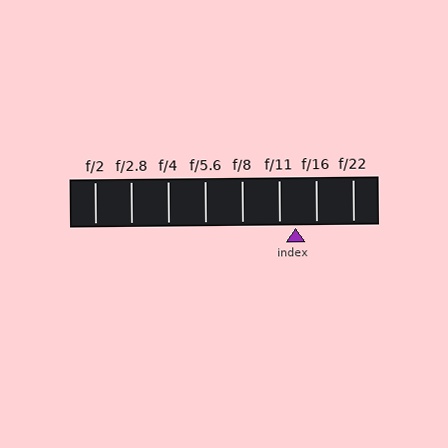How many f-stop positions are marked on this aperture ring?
There are 8 f-stop positions marked.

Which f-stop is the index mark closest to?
The index mark is closest to f/11.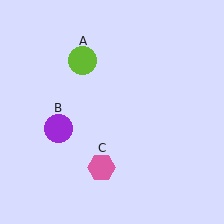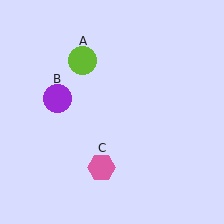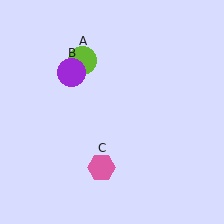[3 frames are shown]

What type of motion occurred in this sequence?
The purple circle (object B) rotated clockwise around the center of the scene.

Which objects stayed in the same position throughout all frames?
Lime circle (object A) and pink hexagon (object C) remained stationary.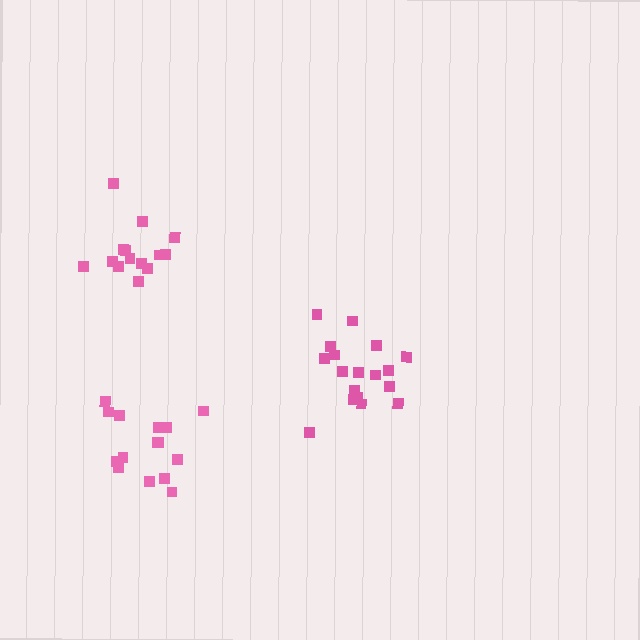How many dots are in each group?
Group 1: 18 dots, Group 2: 14 dots, Group 3: 15 dots (47 total).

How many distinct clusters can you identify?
There are 3 distinct clusters.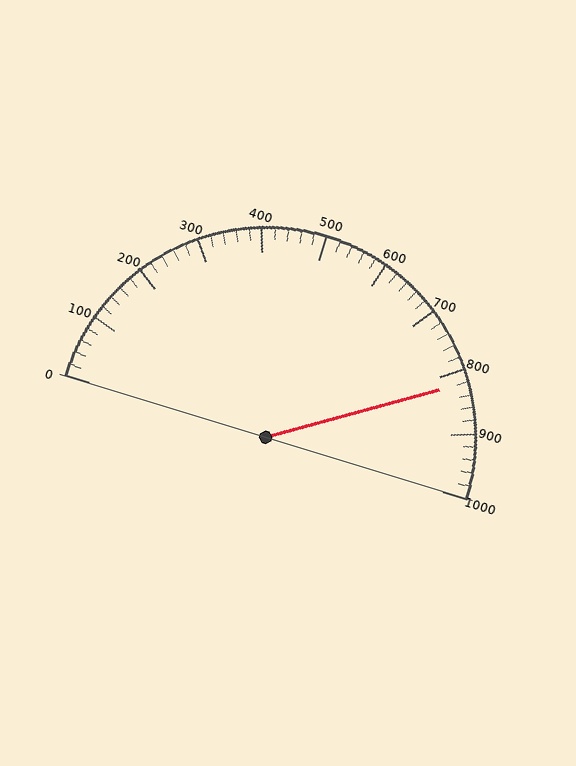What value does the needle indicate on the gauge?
The needle indicates approximately 820.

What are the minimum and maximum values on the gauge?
The gauge ranges from 0 to 1000.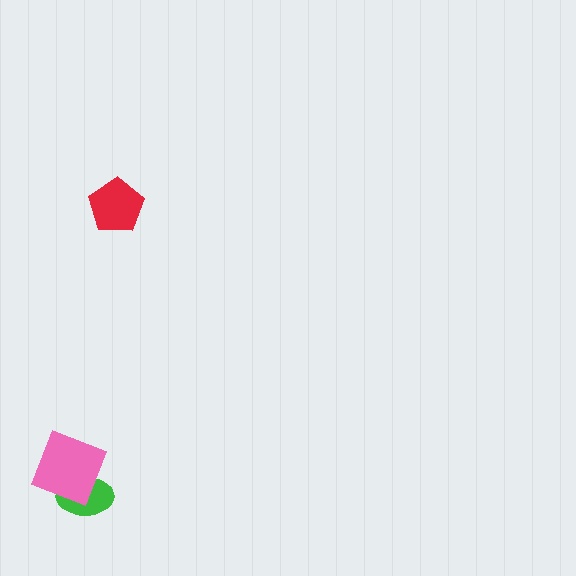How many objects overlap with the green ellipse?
1 object overlaps with the green ellipse.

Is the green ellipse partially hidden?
Yes, it is partially covered by another shape.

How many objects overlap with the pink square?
1 object overlaps with the pink square.